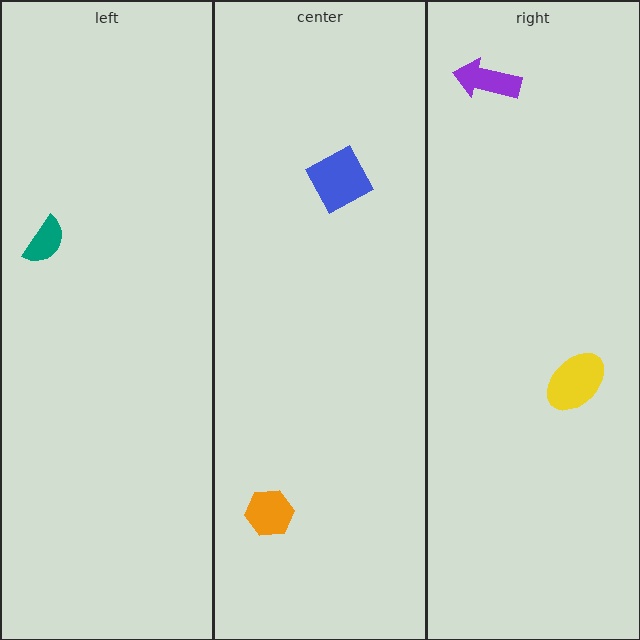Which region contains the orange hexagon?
The center region.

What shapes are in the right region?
The purple arrow, the yellow ellipse.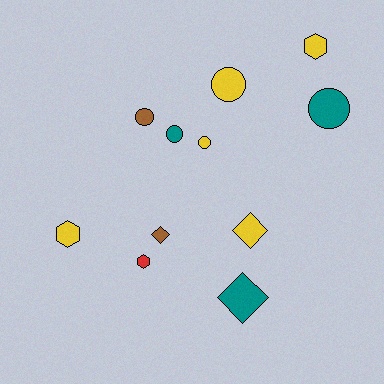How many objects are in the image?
There are 11 objects.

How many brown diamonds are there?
There is 1 brown diamond.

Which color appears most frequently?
Yellow, with 5 objects.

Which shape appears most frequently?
Circle, with 5 objects.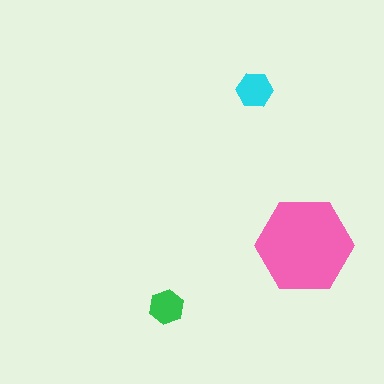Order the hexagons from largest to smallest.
the pink one, the cyan one, the green one.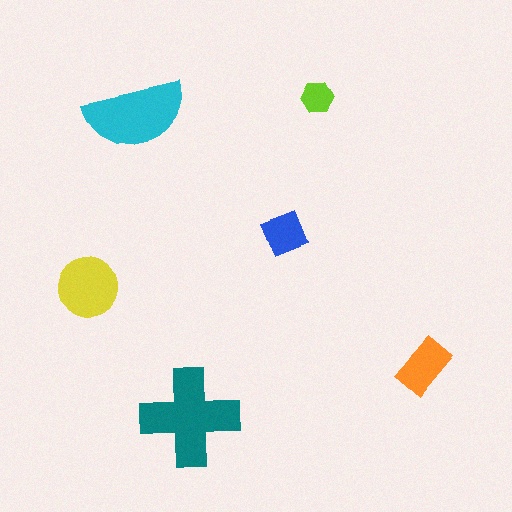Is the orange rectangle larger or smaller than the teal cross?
Smaller.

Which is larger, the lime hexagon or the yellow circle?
The yellow circle.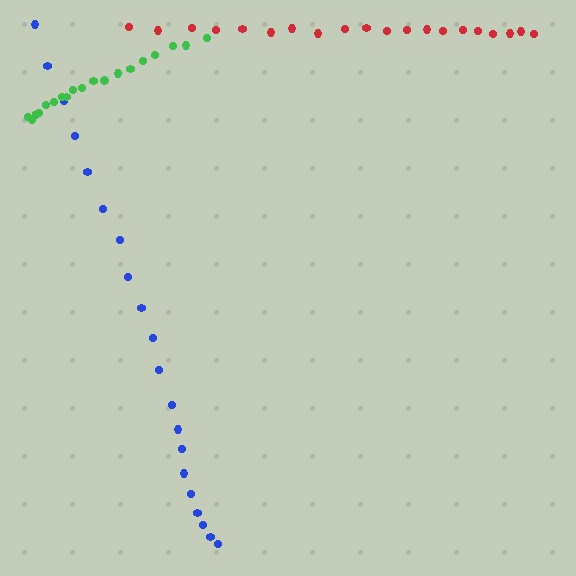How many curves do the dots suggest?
There are 3 distinct paths.